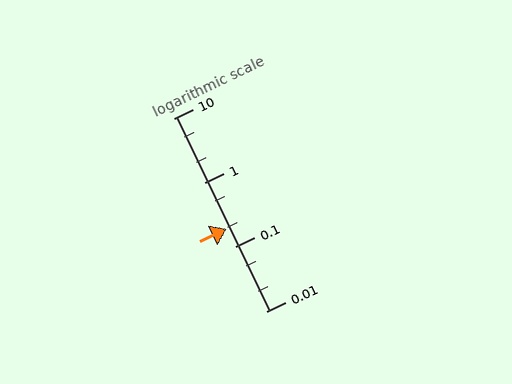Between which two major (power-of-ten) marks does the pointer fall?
The pointer is between 0.1 and 1.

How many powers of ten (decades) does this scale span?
The scale spans 3 decades, from 0.01 to 10.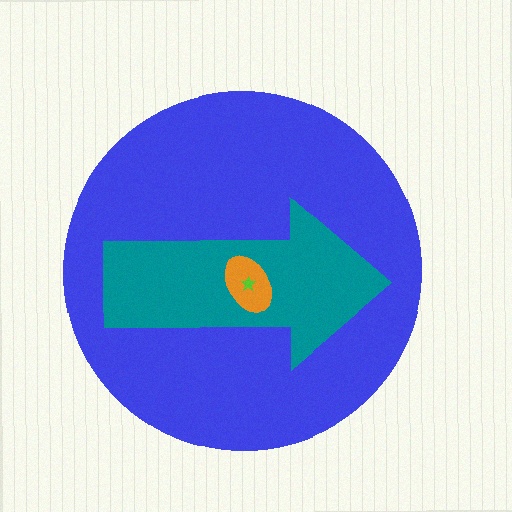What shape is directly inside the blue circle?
The teal arrow.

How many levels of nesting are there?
4.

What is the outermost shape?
The blue circle.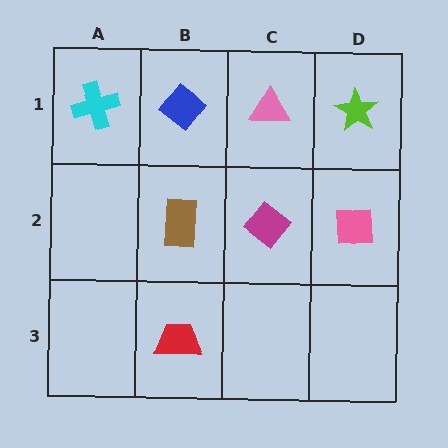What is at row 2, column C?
A magenta diamond.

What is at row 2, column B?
A brown rectangle.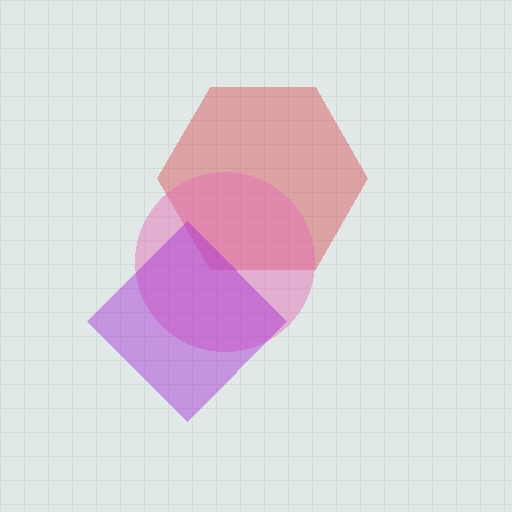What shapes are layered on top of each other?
The layered shapes are: a red hexagon, a pink circle, a purple diamond.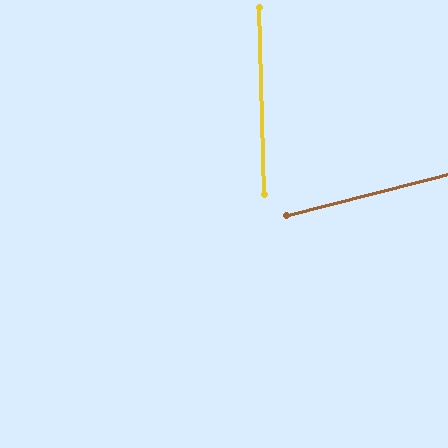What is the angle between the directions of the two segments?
Approximately 77 degrees.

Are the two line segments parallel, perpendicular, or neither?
Neither parallel nor perpendicular — they differ by about 77°.